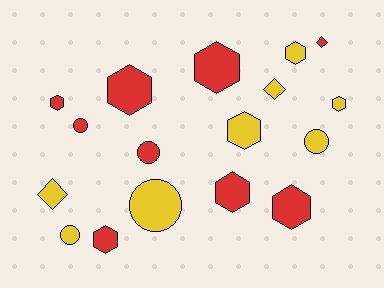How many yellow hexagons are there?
There are 3 yellow hexagons.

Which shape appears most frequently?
Hexagon, with 9 objects.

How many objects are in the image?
There are 17 objects.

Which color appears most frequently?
Red, with 9 objects.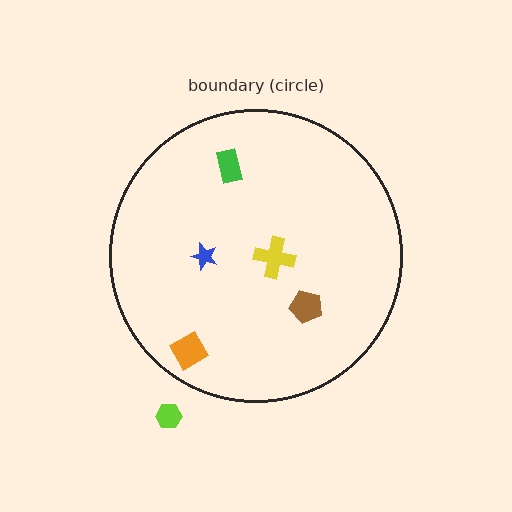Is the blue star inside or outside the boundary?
Inside.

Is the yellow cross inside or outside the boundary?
Inside.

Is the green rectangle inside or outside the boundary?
Inside.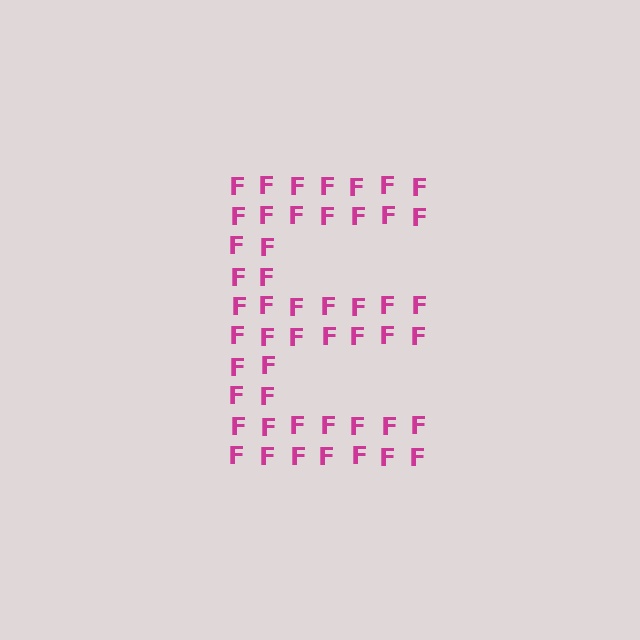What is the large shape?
The large shape is the letter E.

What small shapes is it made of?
It is made of small letter F's.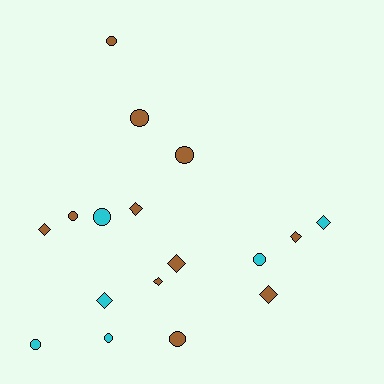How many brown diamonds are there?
There are 6 brown diamonds.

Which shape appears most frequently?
Circle, with 9 objects.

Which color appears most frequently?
Brown, with 11 objects.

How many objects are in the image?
There are 17 objects.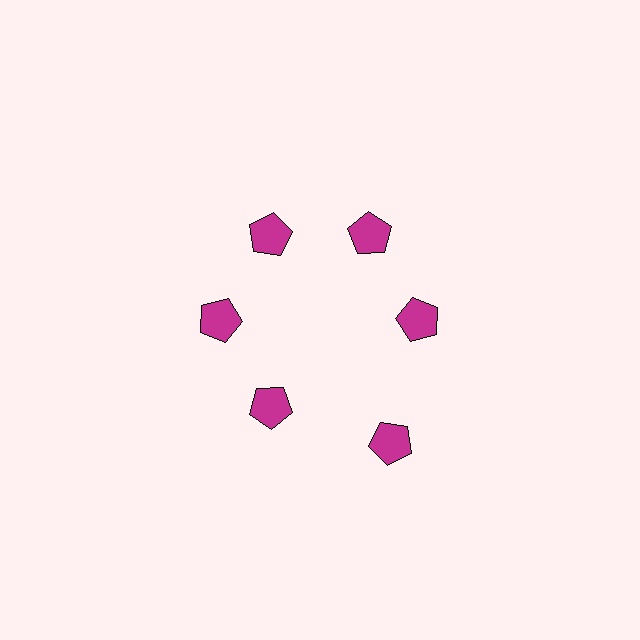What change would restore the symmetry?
The symmetry would be restored by moving it inward, back onto the ring so that all 6 pentagons sit at equal angles and equal distance from the center.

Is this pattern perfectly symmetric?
No. The 6 magenta pentagons are arranged in a ring, but one element near the 5 o'clock position is pushed outward from the center, breaking the 6-fold rotational symmetry.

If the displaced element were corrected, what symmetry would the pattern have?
It would have 6-fold rotational symmetry — the pattern would map onto itself every 60 degrees.